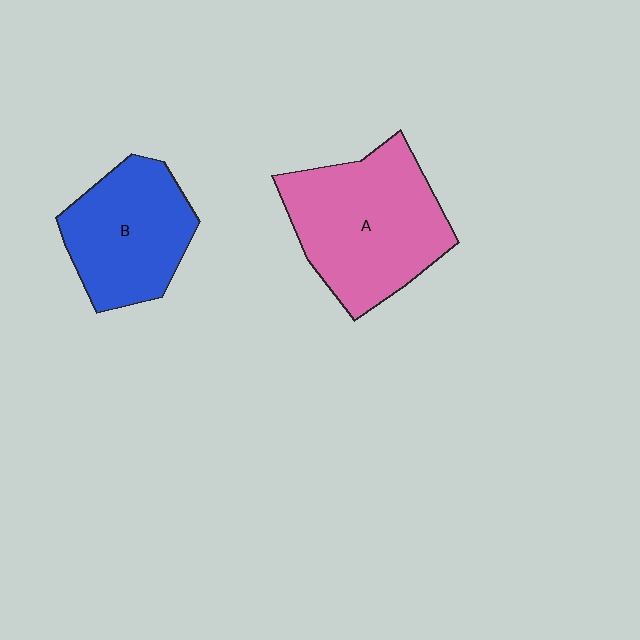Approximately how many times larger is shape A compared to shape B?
Approximately 1.3 times.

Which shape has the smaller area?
Shape B (blue).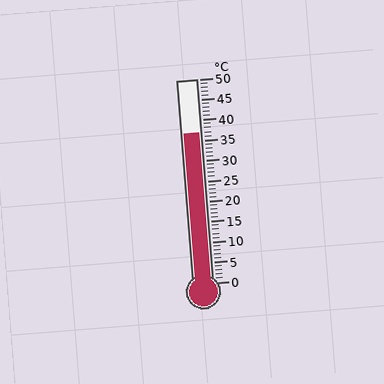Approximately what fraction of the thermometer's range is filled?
The thermometer is filled to approximately 75% of its range.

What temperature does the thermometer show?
The thermometer shows approximately 37°C.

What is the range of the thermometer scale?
The thermometer scale ranges from 0°C to 50°C.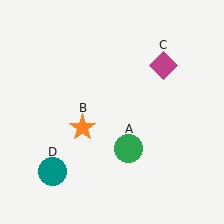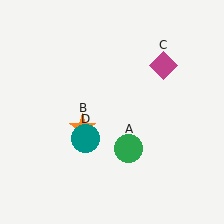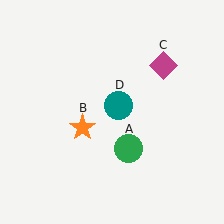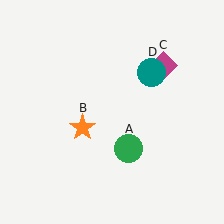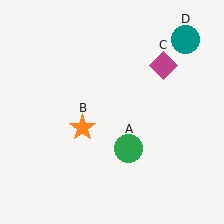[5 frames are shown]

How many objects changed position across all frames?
1 object changed position: teal circle (object D).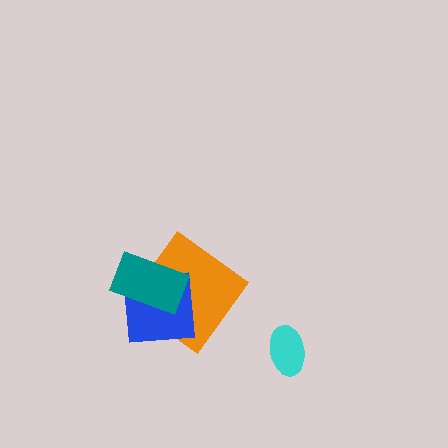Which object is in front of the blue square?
The teal rectangle is in front of the blue square.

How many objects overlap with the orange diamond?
2 objects overlap with the orange diamond.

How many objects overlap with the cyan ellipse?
0 objects overlap with the cyan ellipse.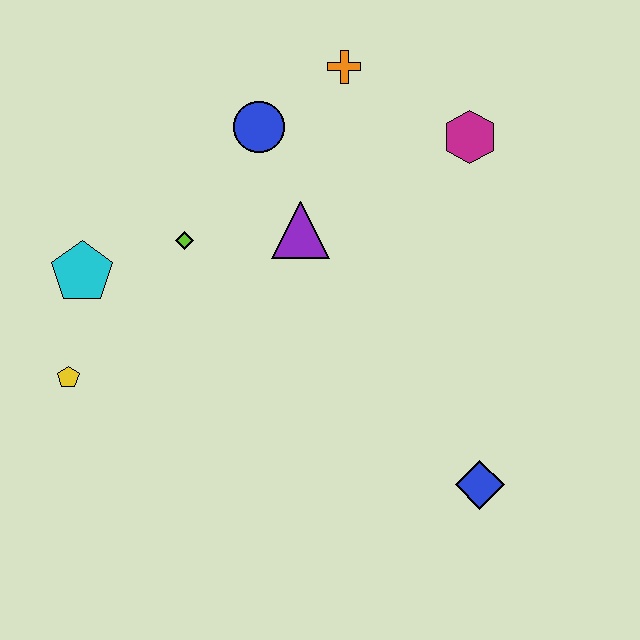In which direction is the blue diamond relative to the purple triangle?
The blue diamond is below the purple triangle.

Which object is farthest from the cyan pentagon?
The blue diamond is farthest from the cyan pentagon.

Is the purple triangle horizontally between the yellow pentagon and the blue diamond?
Yes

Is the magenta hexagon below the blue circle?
Yes